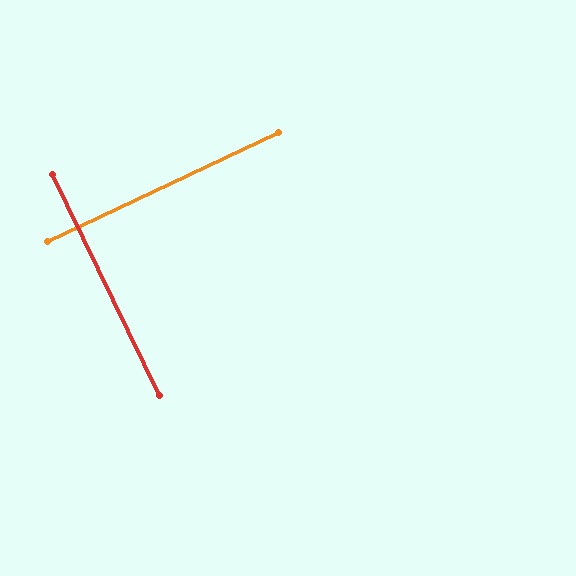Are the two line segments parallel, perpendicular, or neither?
Perpendicular — they meet at approximately 89°.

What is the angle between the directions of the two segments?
Approximately 89 degrees.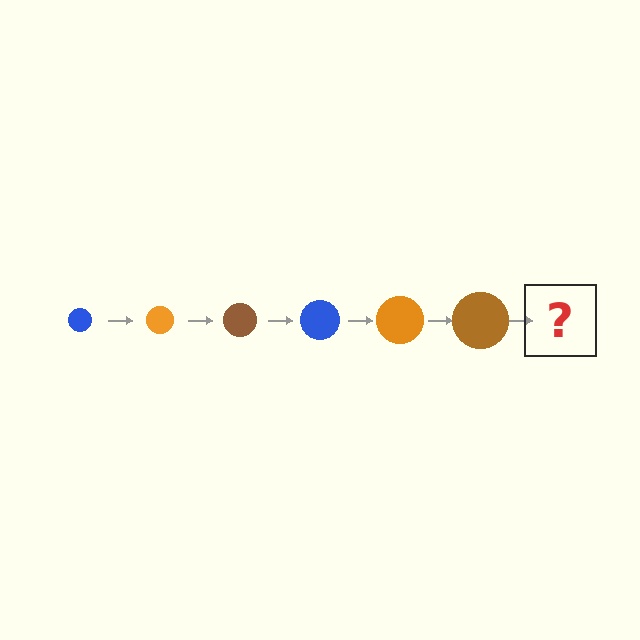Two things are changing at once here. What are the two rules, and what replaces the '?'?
The two rules are that the circle grows larger each step and the color cycles through blue, orange, and brown. The '?' should be a blue circle, larger than the previous one.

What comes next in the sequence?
The next element should be a blue circle, larger than the previous one.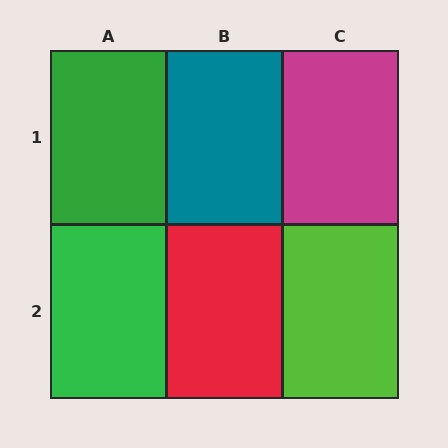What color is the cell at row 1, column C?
Magenta.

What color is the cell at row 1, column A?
Green.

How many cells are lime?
1 cell is lime.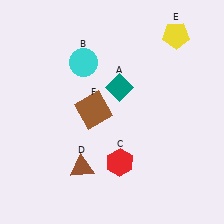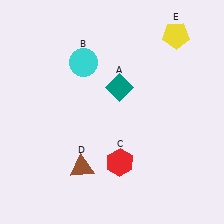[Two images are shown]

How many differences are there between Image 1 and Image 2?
There is 1 difference between the two images.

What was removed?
The brown square (F) was removed in Image 2.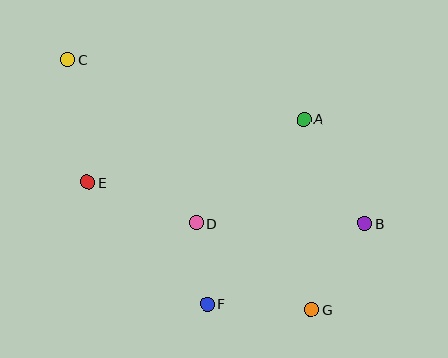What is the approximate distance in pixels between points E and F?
The distance between E and F is approximately 171 pixels.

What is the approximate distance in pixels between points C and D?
The distance between C and D is approximately 208 pixels.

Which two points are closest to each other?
Points D and F are closest to each other.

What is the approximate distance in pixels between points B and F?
The distance between B and F is approximately 177 pixels.